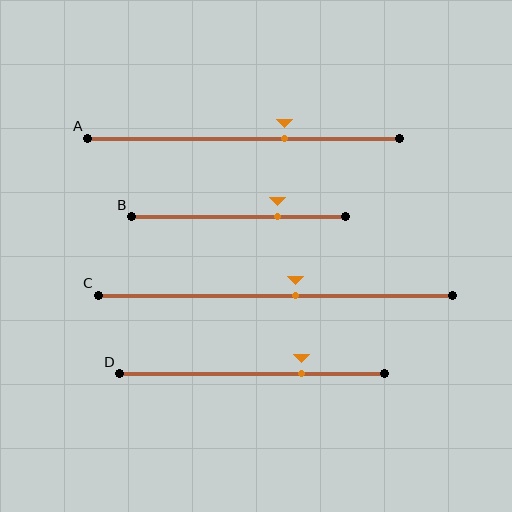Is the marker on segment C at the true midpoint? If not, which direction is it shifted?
No, the marker on segment C is shifted to the right by about 6% of the segment length.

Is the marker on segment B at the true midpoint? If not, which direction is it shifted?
No, the marker on segment B is shifted to the right by about 18% of the segment length.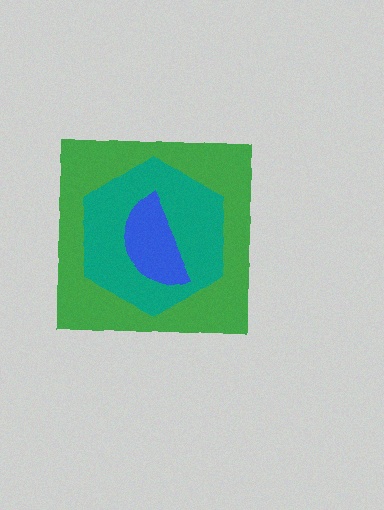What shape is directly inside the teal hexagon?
The blue semicircle.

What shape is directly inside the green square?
The teal hexagon.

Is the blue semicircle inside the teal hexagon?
Yes.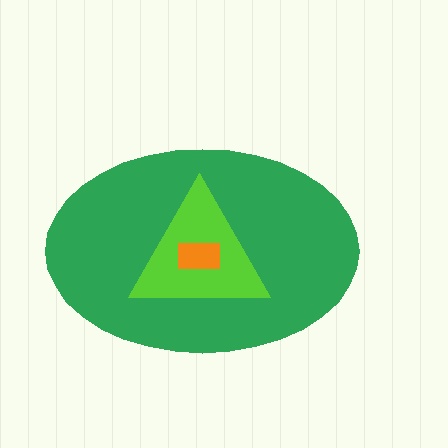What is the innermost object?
The orange rectangle.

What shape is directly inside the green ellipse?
The lime triangle.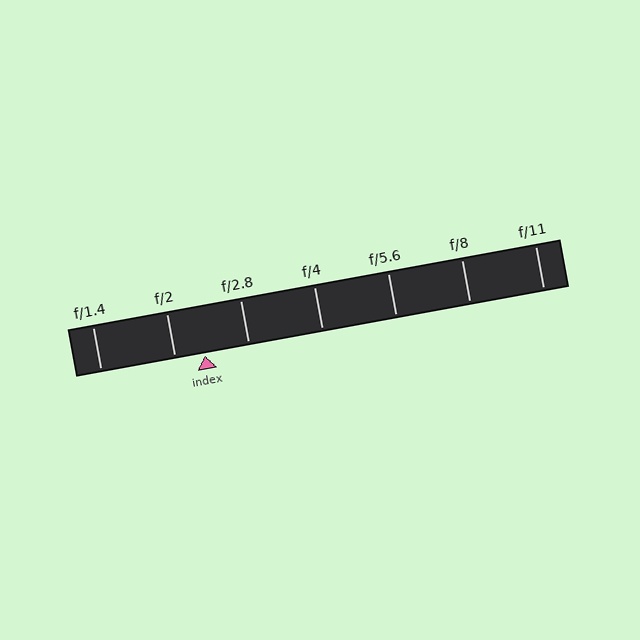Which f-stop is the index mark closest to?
The index mark is closest to f/2.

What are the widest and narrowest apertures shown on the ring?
The widest aperture shown is f/1.4 and the narrowest is f/11.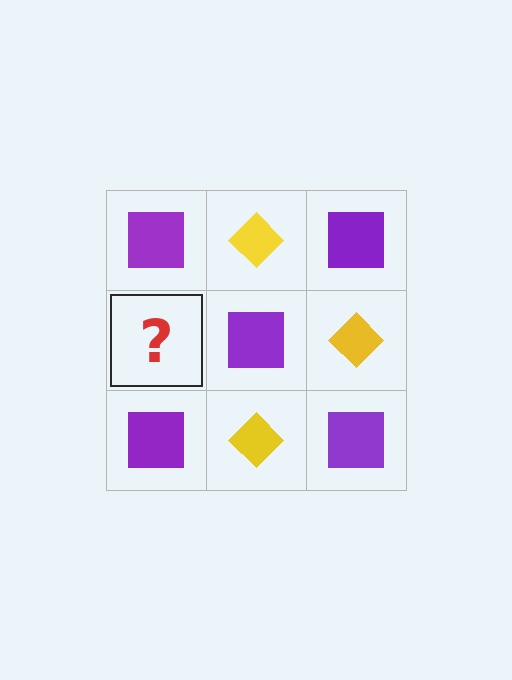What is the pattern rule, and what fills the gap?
The rule is that it alternates purple square and yellow diamond in a checkerboard pattern. The gap should be filled with a yellow diamond.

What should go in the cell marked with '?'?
The missing cell should contain a yellow diamond.